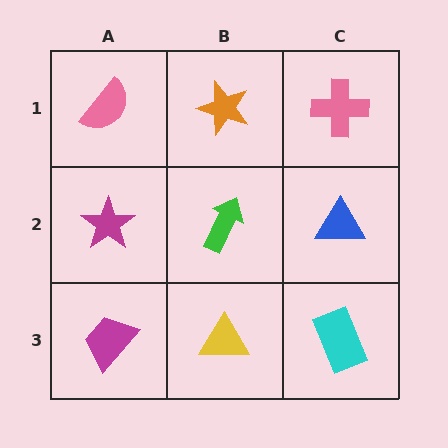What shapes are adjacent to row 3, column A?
A magenta star (row 2, column A), a yellow triangle (row 3, column B).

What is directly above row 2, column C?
A pink cross.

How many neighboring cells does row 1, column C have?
2.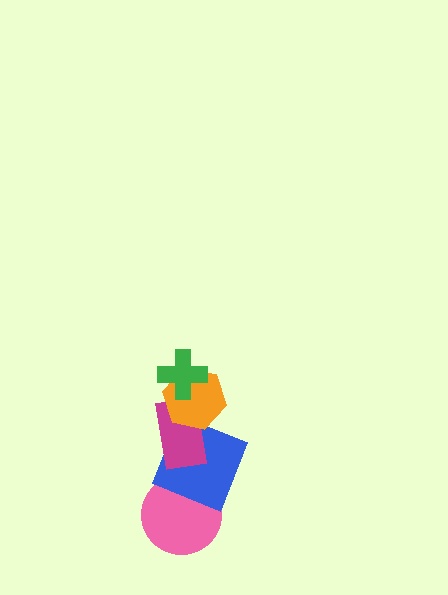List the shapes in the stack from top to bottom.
From top to bottom: the green cross, the orange hexagon, the magenta rectangle, the blue square, the pink circle.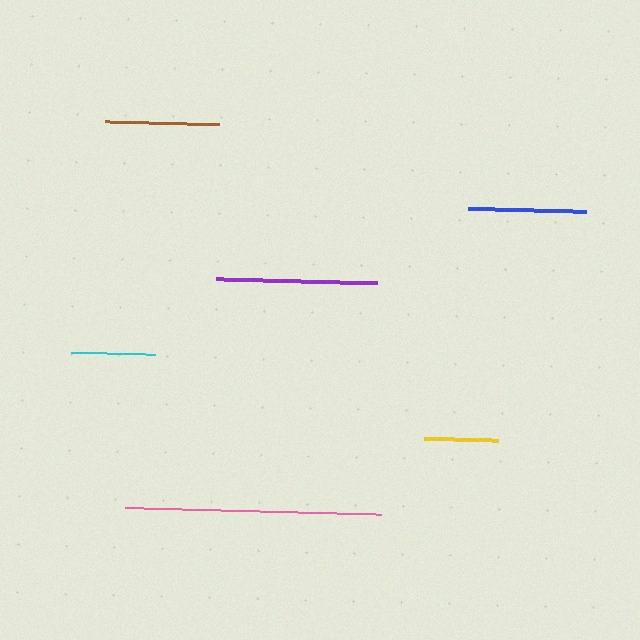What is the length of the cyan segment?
The cyan segment is approximately 84 pixels long.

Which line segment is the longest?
The pink line is the longest at approximately 255 pixels.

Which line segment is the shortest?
The yellow line is the shortest at approximately 74 pixels.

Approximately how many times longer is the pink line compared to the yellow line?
The pink line is approximately 3.4 times the length of the yellow line.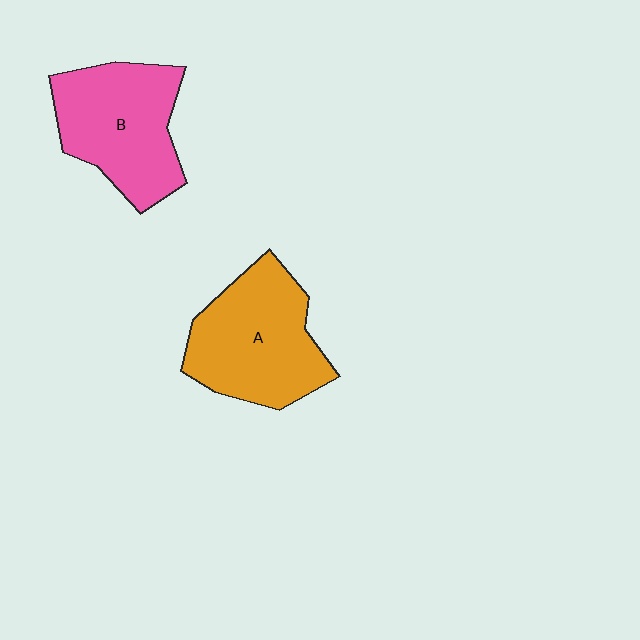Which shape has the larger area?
Shape A (orange).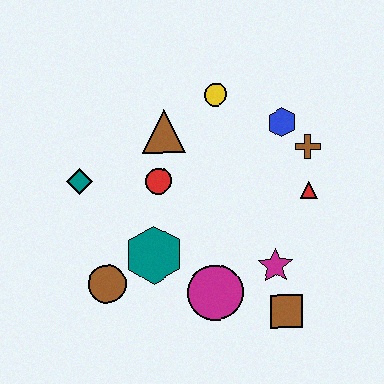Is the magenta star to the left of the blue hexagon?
Yes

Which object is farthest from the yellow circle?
The brown square is farthest from the yellow circle.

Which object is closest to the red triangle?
The brown cross is closest to the red triangle.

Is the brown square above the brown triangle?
No